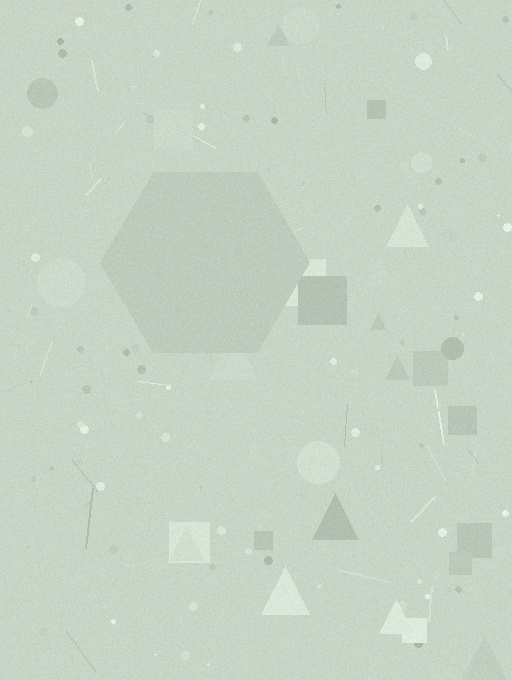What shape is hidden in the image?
A hexagon is hidden in the image.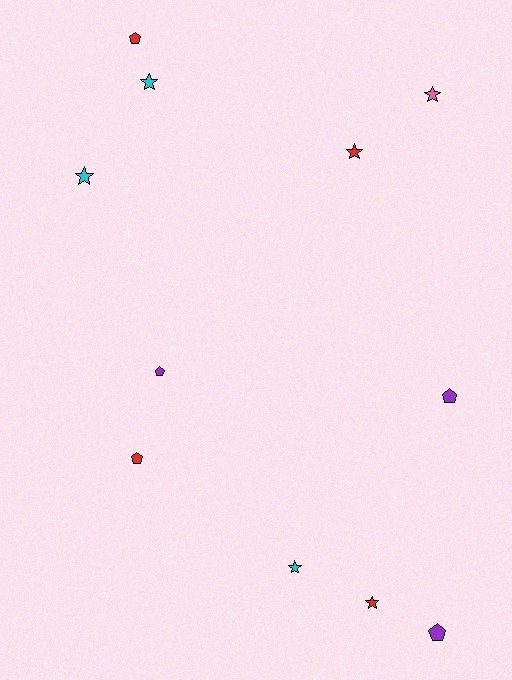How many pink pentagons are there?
There are no pink pentagons.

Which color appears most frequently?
Red, with 4 objects.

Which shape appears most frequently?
Star, with 6 objects.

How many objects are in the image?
There are 11 objects.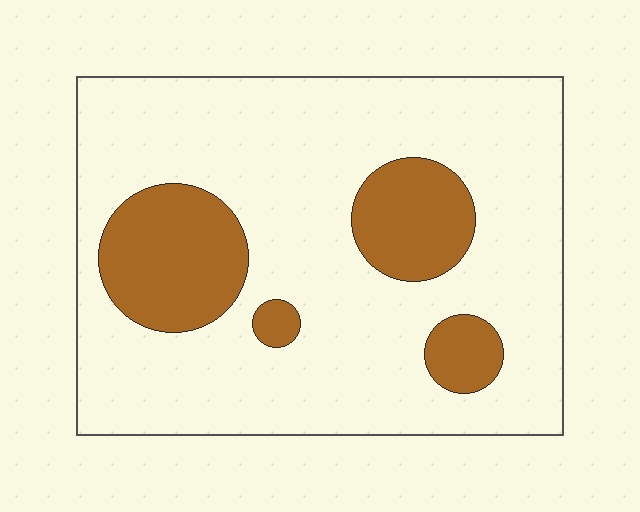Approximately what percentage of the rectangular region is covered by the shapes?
Approximately 20%.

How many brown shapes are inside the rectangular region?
4.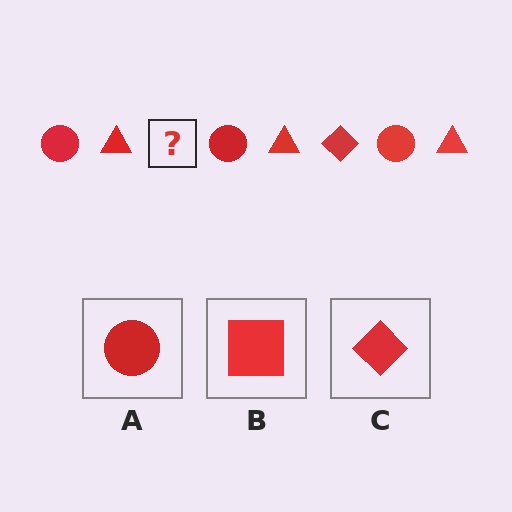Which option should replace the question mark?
Option C.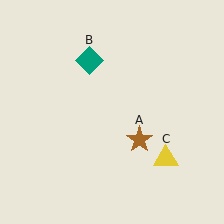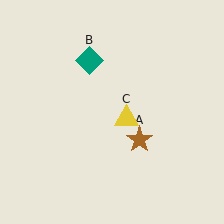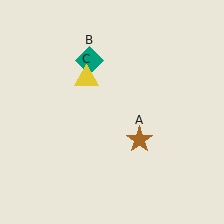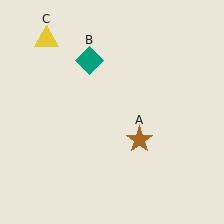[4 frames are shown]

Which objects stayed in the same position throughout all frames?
Brown star (object A) and teal diamond (object B) remained stationary.